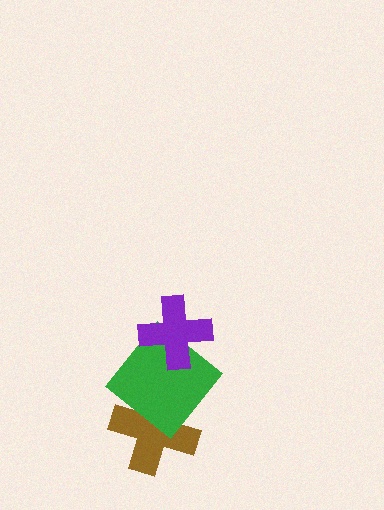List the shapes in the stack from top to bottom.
From top to bottom: the purple cross, the green diamond, the brown cross.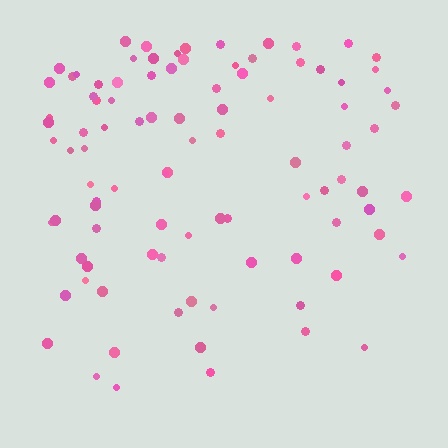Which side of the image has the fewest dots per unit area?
The bottom.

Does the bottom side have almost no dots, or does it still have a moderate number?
Still a moderate number, just noticeably fewer than the top.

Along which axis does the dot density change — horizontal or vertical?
Vertical.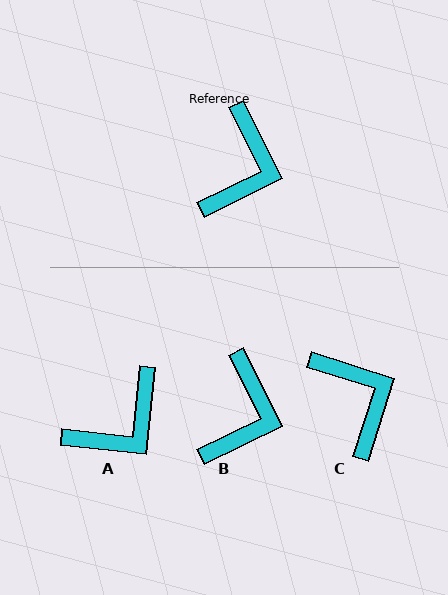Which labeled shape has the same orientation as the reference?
B.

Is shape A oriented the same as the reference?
No, it is off by about 32 degrees.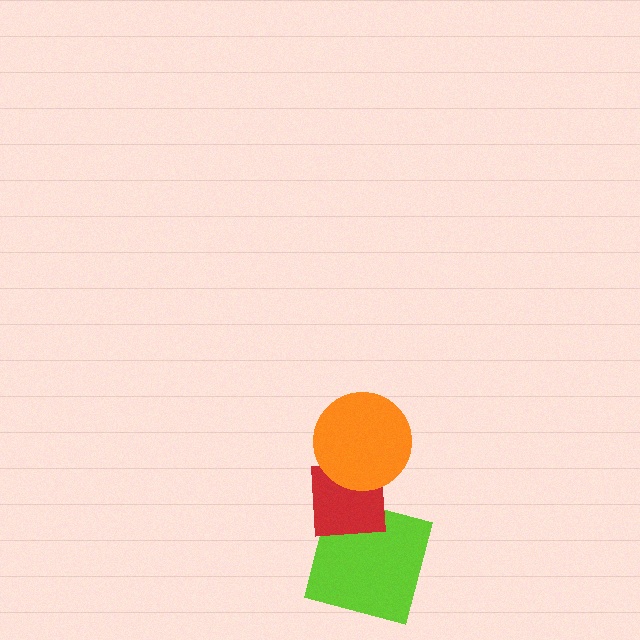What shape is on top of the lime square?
The red square is on top of the lime square.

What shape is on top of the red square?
The orange circle is on top of the red square.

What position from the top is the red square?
The red square is 2nd from the top.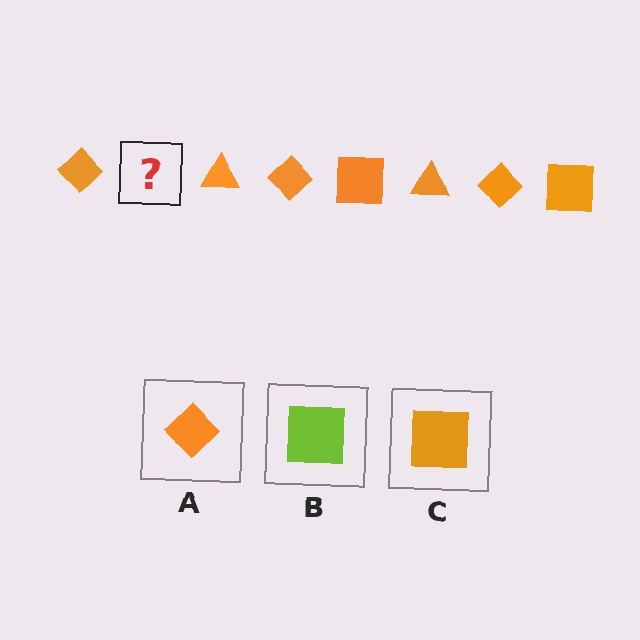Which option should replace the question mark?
Option C.